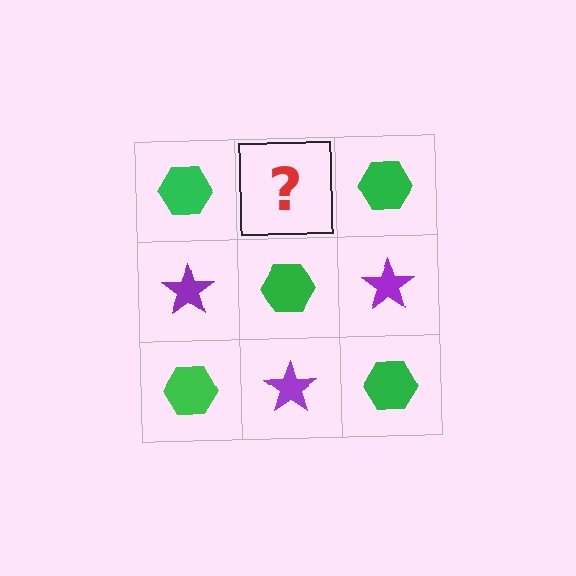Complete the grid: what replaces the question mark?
The question mark should be replaced with a purple star.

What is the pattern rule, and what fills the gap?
The rule is that it alternates green hexagon and purple star in a checkerboard pattern. The gap should be filled with a purple star.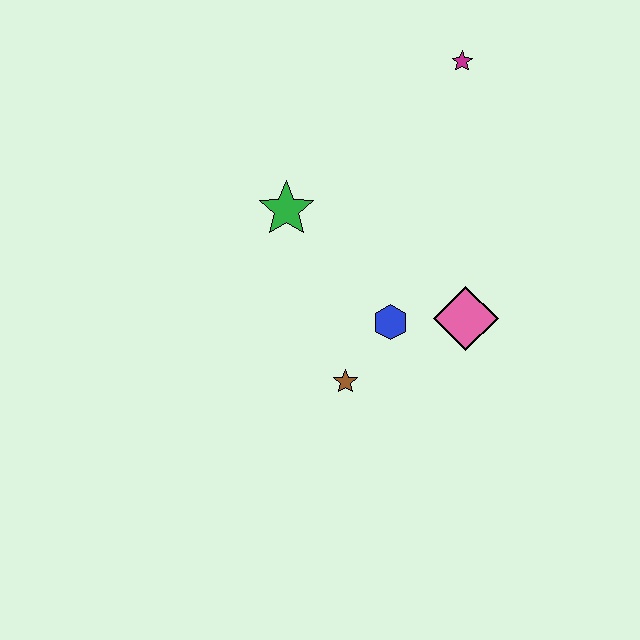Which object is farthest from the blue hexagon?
The magenta star is farthest from the blue hexagon.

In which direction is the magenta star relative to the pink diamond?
The magenta star is above the pink diamond.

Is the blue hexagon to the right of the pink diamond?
No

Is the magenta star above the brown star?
Yes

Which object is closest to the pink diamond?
The blue hexagon is closest to the pink diamond.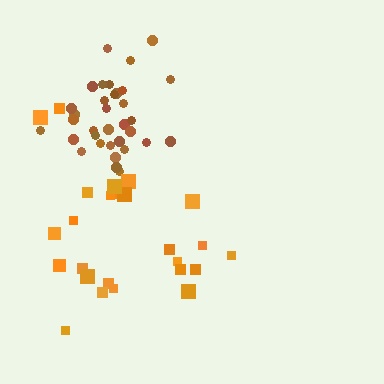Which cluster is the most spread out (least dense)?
Orange.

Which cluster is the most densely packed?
Brown.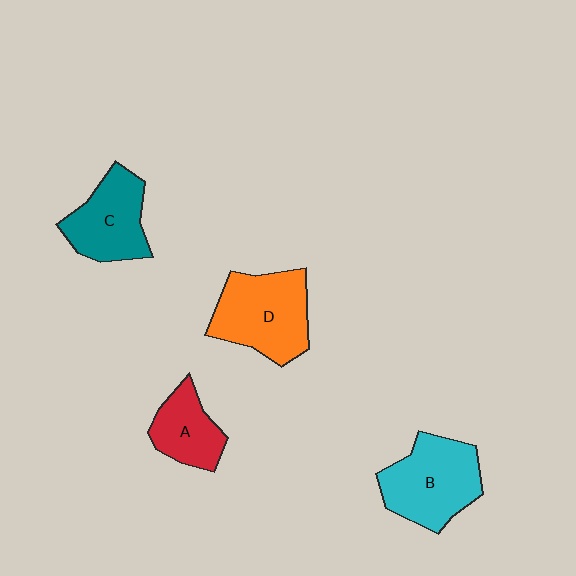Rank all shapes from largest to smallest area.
From largest to smallest: D (orange), B (cyan), C (teal), A (red).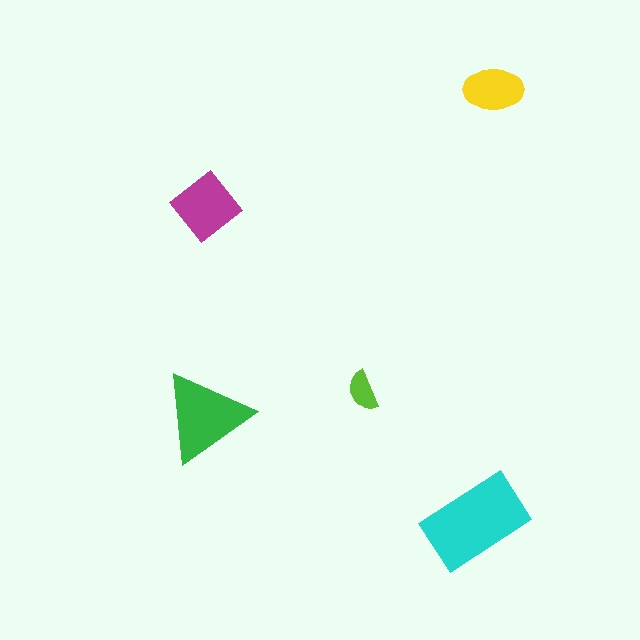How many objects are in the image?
There are 5 objects in the image.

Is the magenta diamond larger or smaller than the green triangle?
Smaller.